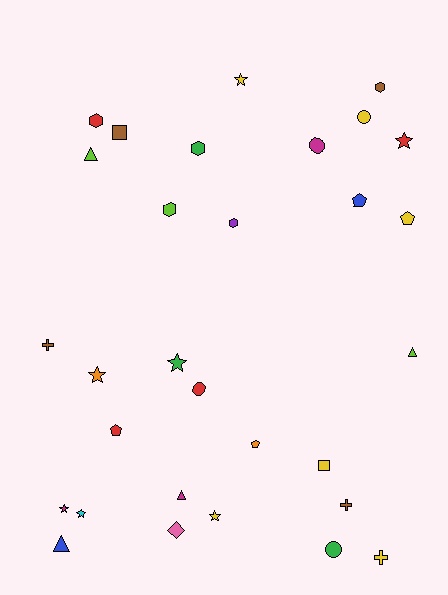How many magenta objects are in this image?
There are 3 magenta objects.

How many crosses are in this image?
There are 3 crosses.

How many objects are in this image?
There are 30 objects.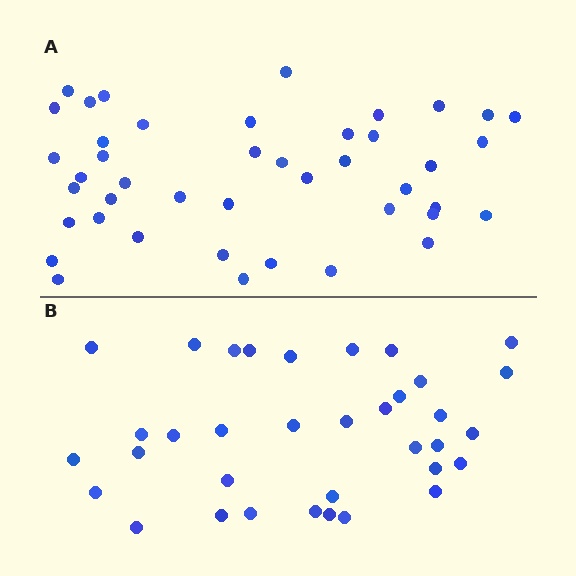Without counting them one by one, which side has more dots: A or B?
Region A (the top region) has more dots.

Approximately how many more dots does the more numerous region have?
Region A has roughly 8 or so more dots than region B.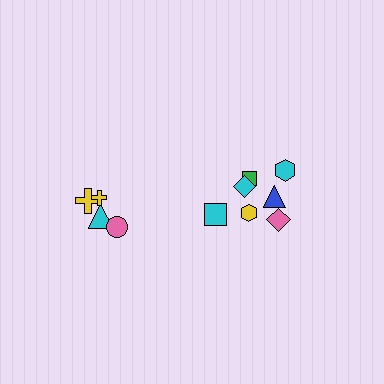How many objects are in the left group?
There are 4 objects.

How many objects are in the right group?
There are 7 objects.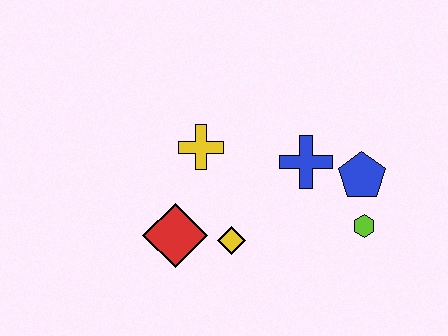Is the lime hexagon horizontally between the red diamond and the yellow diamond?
No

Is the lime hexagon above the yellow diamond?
Yes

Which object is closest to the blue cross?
The blue pentagon is closest to the blue cross.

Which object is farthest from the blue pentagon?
The red diamond is farthest from the blue pentagon.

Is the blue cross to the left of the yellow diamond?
No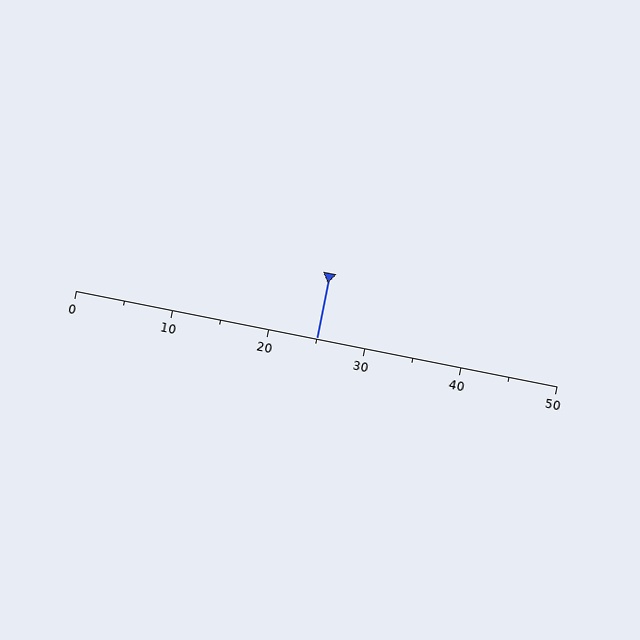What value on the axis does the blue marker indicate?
The marker indicates approximately 25.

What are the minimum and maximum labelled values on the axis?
The axis runs from 0 to 50.